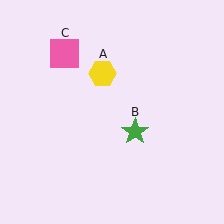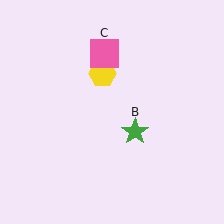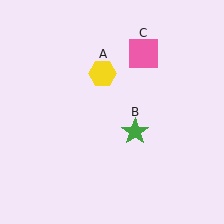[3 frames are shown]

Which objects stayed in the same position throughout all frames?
Yellow hexagon (object A) and green star (object B) remained stationary.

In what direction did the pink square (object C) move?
The pink square (object C) moved right.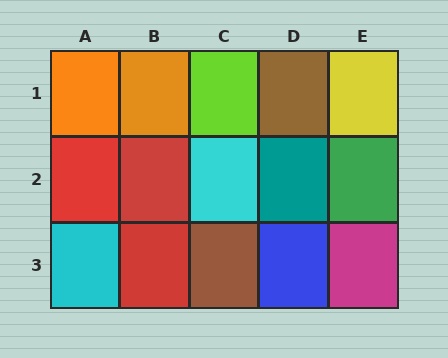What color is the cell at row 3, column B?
Red.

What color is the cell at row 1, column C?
Lime.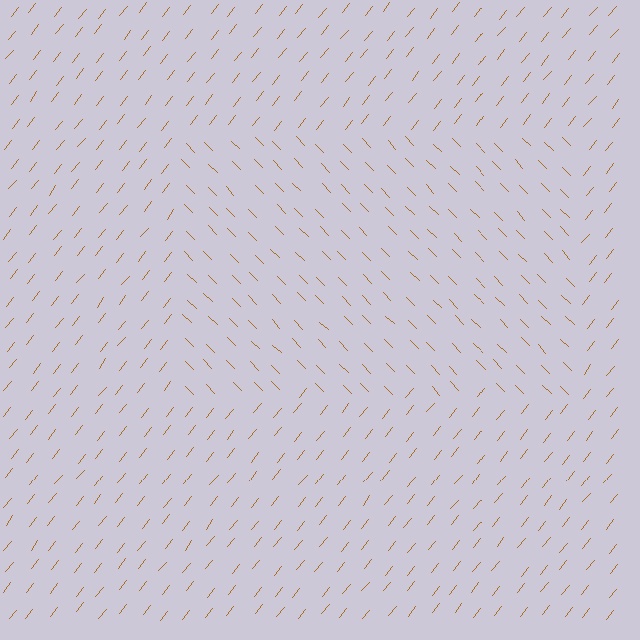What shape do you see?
I see a rectangle.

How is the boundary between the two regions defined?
The boundary is defined purely by a change in line orientation (approximately 83 degrees difference). All lines are the same color and thickness.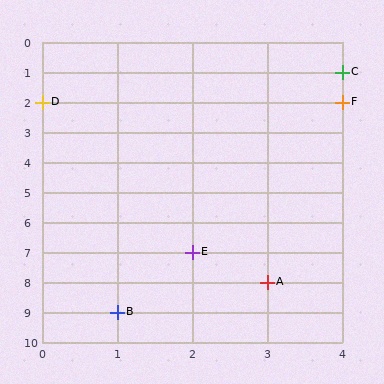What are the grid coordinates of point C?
Point C is at grid coordinates (4, 1).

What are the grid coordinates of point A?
Point A is at grid coordinates (3, 8).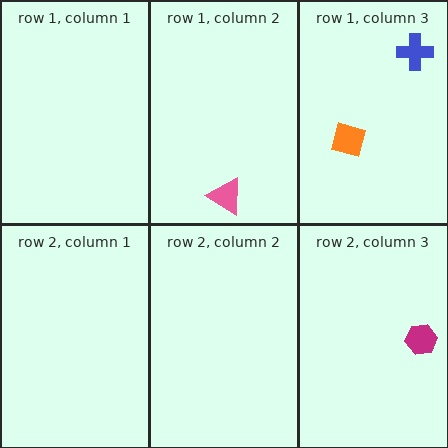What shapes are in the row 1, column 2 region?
The pink triangle.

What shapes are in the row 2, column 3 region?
The magenta hexagon.